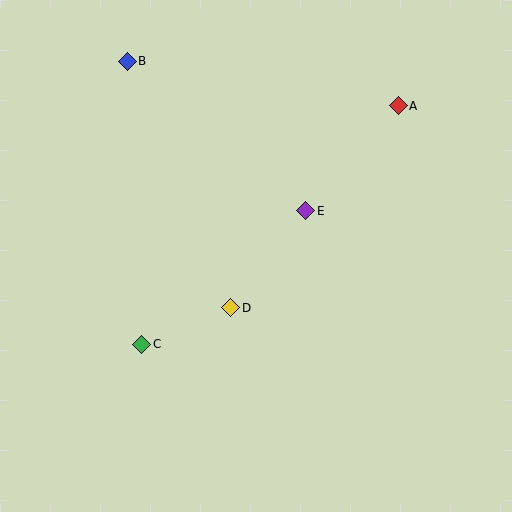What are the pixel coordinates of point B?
Point B is at (127, 61).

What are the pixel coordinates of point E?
Point E is at (306, 211).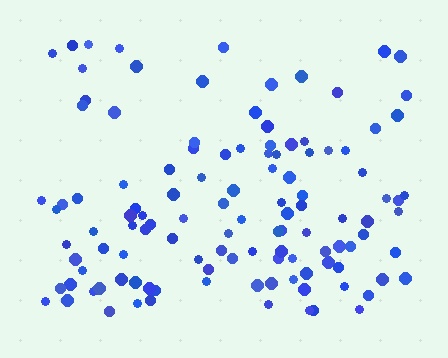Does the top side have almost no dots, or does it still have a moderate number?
Still a moderate number, just noticeably fewer than the bottom.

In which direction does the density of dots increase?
From top to bottom, with the bottom side densest.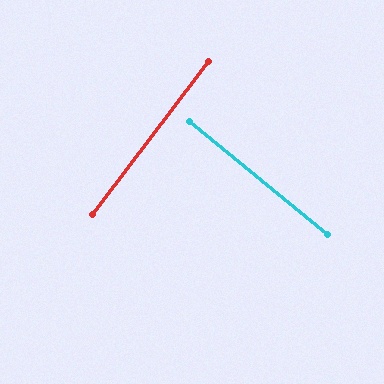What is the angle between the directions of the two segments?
Approximately 88 degrees.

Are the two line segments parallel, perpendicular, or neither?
Perpendicular — they meet at approximately 88°.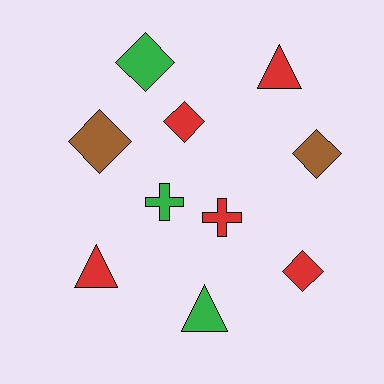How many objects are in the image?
There are 10 objects.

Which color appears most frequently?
Red, with 5 objects.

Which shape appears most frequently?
Diamond, with 5 objects.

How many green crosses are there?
There is 1 green cross.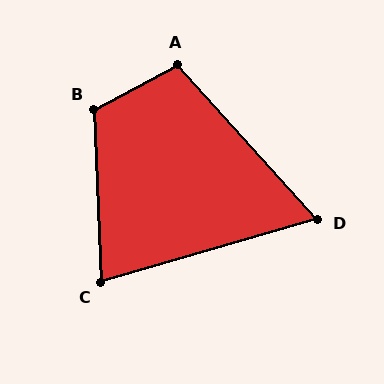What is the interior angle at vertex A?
Approximately 104 degrees (obtuse).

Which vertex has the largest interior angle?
B, at approximately 116 degrees.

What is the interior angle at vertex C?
Approximately 76 degrees (acute).